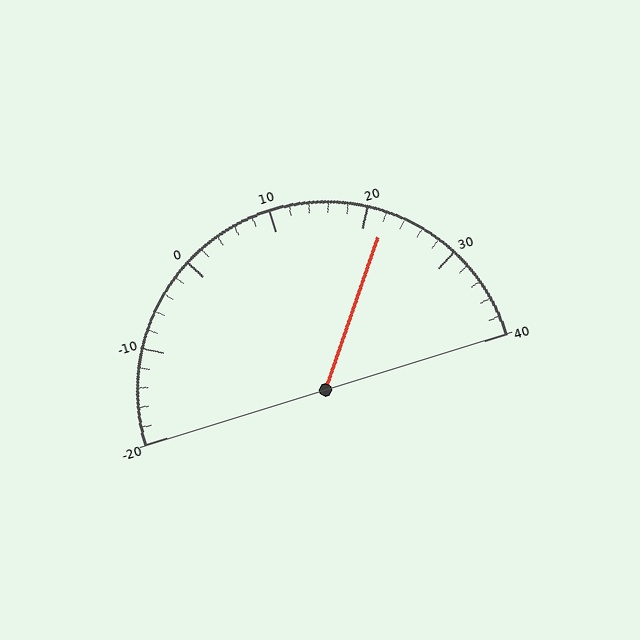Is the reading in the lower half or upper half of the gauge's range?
The reading is in the upper half of the range (-20 to 40).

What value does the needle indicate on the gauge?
The needle indicates approximately 22.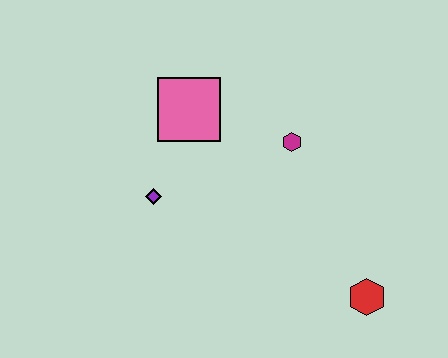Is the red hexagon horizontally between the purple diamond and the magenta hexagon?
No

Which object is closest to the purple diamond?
The pink square is closest to the purple diamond.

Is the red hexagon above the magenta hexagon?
No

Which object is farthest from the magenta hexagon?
The red hexagon is farthest from the magenta hexagon.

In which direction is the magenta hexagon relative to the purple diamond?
The magenta hexagon is to the right of the purple diamond.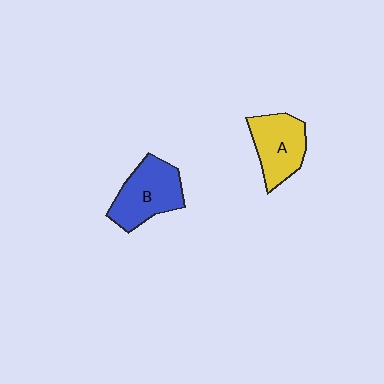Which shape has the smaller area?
Shape A (yellow).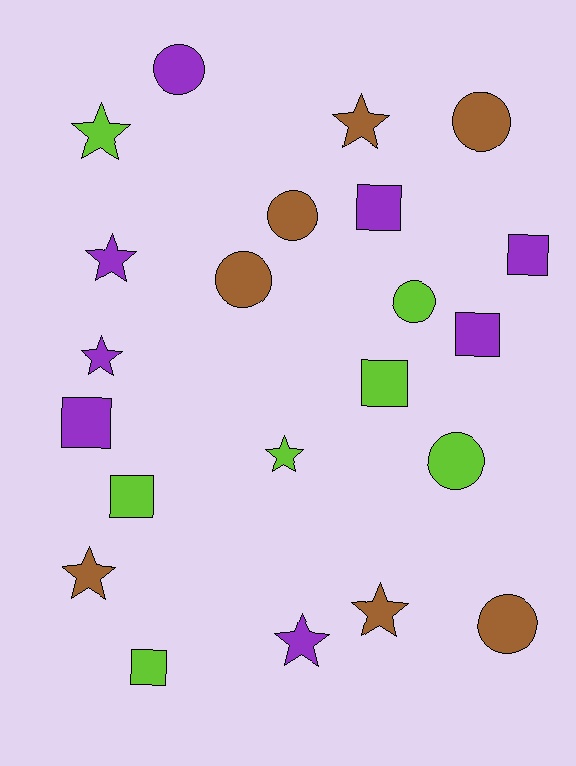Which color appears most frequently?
Purple, with 8 objects.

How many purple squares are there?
There are 4 purple squares.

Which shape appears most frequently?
Star, with 8 objects.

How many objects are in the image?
There are 22 objects.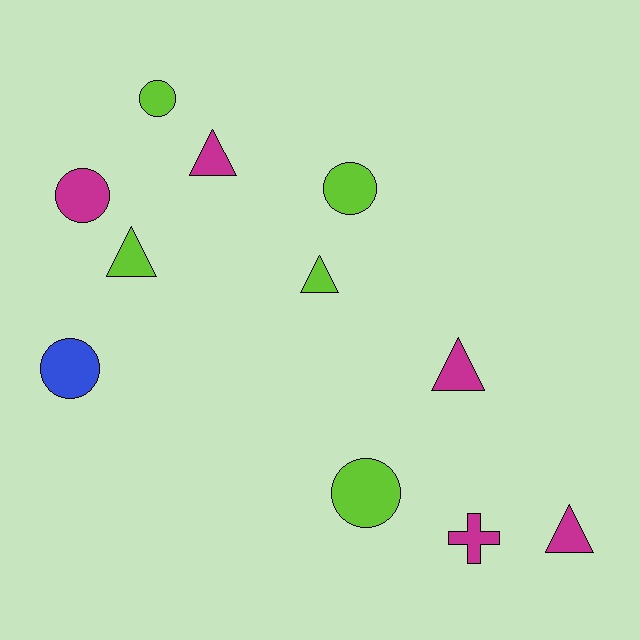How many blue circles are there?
There is 1 blue circle.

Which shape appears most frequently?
Circle, with 5 objects.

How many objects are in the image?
There are 11 objects.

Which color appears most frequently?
Lime, with 5 objects.